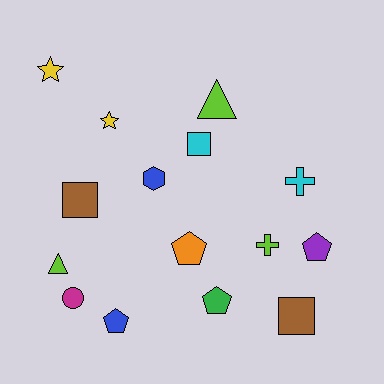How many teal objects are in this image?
There are no teal objects.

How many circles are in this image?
There is 1 circle.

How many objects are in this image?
There are 15 objects.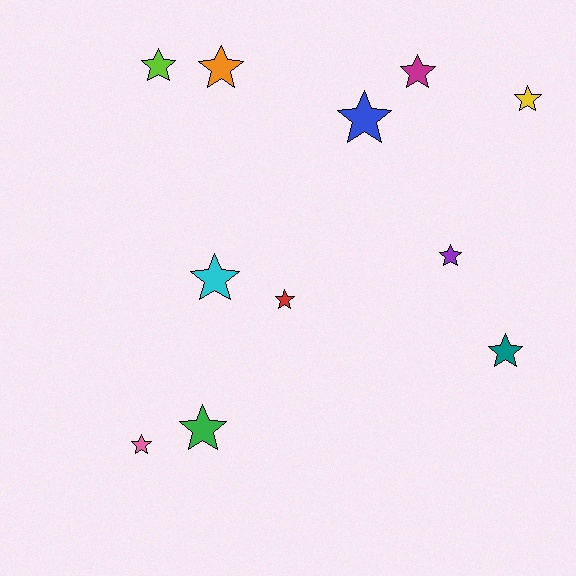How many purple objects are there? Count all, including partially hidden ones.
There is 1 purple object.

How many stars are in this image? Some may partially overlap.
There are 11 stars.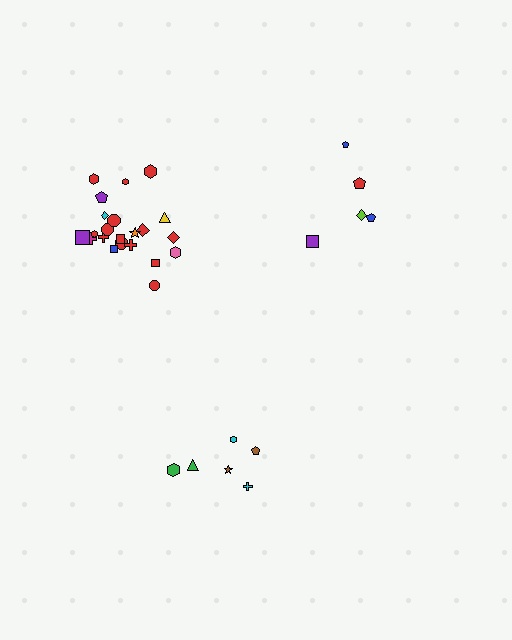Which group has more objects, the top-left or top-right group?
The top-left group.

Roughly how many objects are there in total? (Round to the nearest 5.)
Roughly 35 objects in total.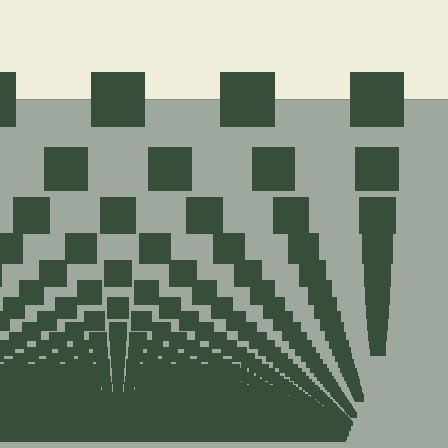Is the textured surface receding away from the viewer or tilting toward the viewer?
The surface appears to tilt toward the viewer. Texture elements get larger and sparser toward the top.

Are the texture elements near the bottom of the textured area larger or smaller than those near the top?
Smaller. The gradient is inverted — elements near the bottom are smaller and denser.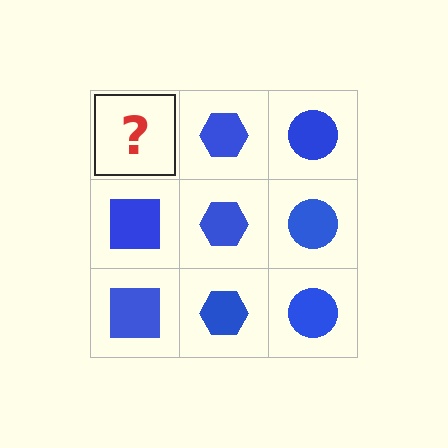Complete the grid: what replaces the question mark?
The question mark should be replaced with a blue square.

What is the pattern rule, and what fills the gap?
The rule is that each column has a consistent shape. The gap should be filled with a blue square.